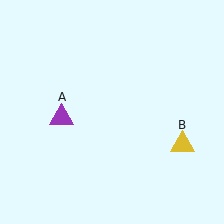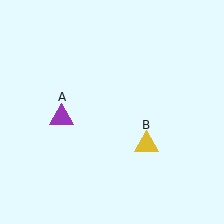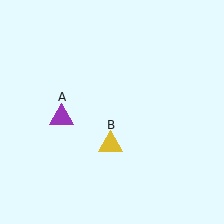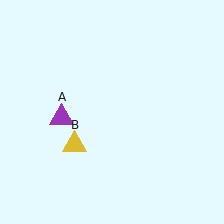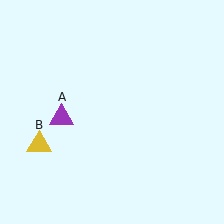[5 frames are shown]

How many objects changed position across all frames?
1 object changed position: yellow triangle (object B).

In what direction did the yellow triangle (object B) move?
The yellow triangle (object B) moved left.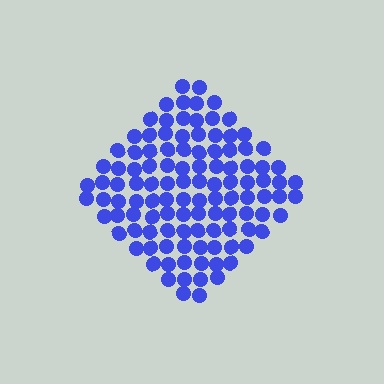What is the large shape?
The large shape is a diamond.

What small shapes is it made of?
It is made of small circles.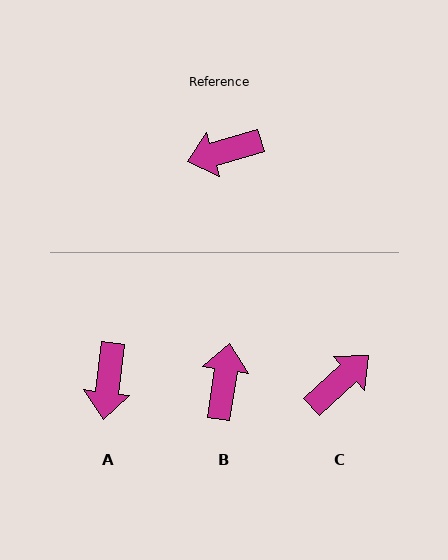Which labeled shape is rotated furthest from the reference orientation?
C, about 154 degrees away.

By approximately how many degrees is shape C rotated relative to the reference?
Approximately 154 degrees clockwise.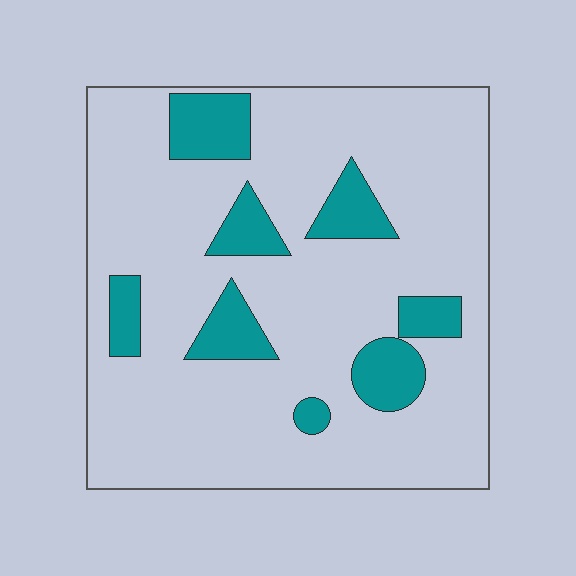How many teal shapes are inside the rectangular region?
8.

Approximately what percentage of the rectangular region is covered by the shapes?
Approximately 15%.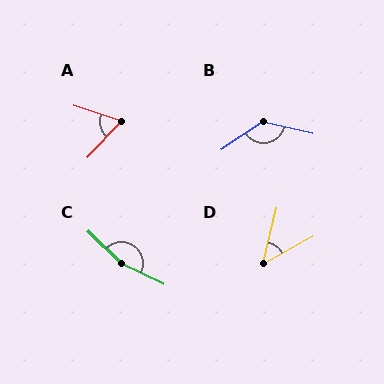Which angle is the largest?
C, at approximately 162 degrees.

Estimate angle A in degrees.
Approximately 64 degrees.